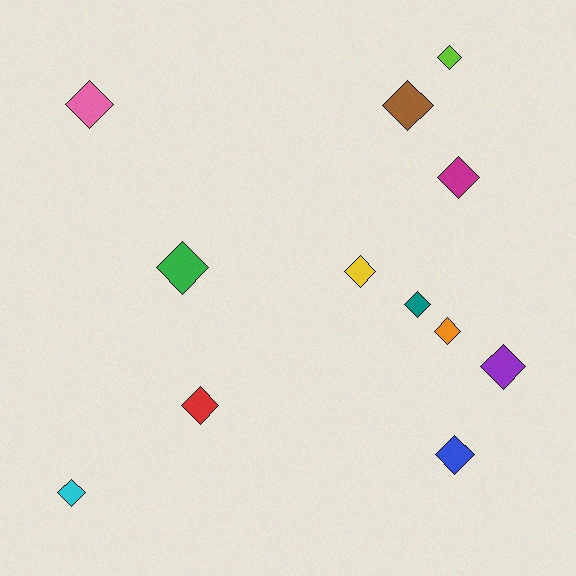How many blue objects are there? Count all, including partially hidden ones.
There is 1 blue object.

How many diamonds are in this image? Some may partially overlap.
There are 12 diamonds.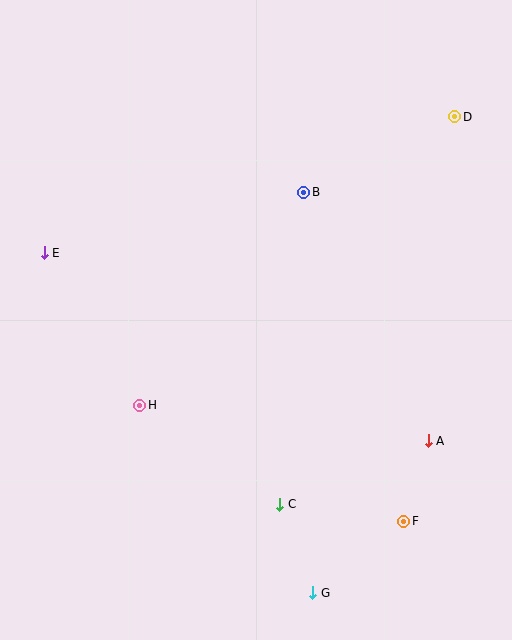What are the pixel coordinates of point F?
Point F is at (404, 521).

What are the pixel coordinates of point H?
Point H is at (140, 405).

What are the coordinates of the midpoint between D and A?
The midpoint between D and A is at (441, 279).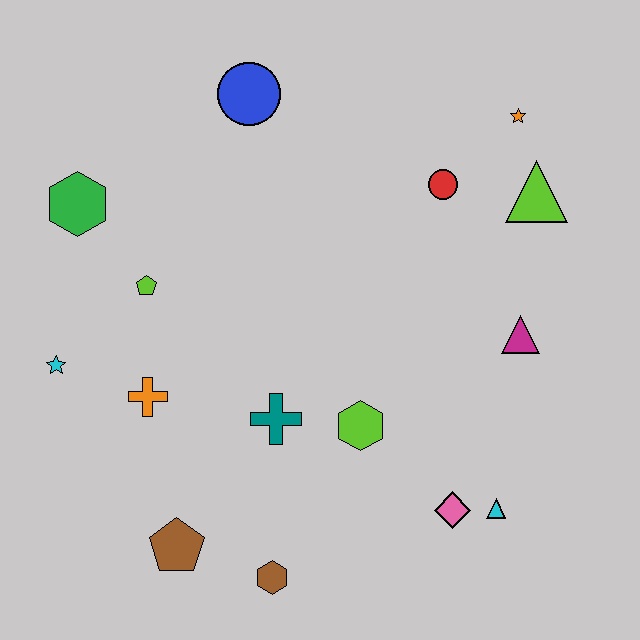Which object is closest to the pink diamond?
The cyan triangle is closest to the pink diamond.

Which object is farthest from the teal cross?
The orange star is farthest from the teal cross.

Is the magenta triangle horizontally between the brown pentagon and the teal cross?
No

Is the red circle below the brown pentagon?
No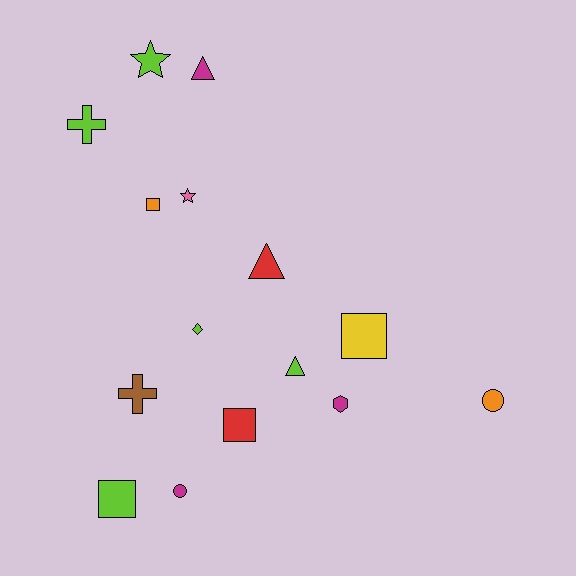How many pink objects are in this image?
There is 1 pink object.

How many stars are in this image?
There are 2 stars.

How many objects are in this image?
There are 15 objects.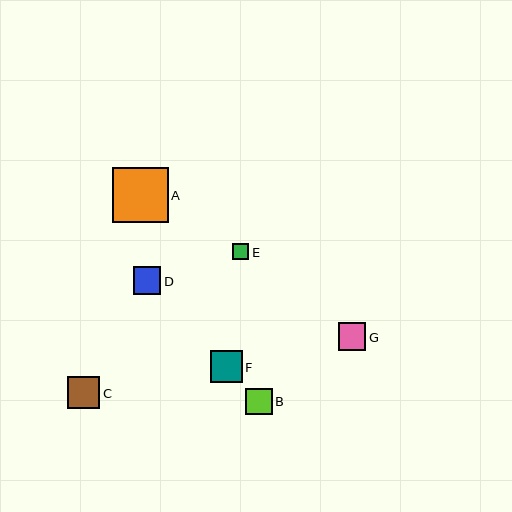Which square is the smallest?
Square E is the smallest with a size of approximately 16 pixels.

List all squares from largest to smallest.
From largest to smallest: A, F, C, G, D, B, E.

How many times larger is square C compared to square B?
Square C is approximately 1.2 times the size of square B.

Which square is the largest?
Square A is the largest with a size of approximately 55 pixels.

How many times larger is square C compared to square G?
Square C is approximately 1.2 times the size of square G.